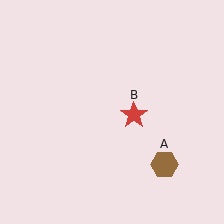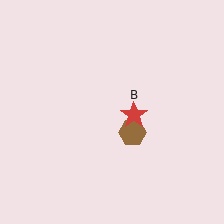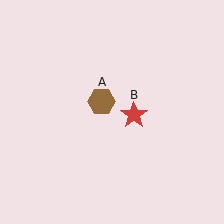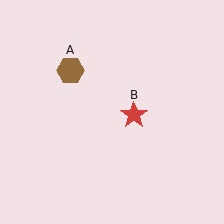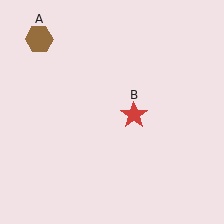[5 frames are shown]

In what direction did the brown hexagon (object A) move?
The brown hexagon (object A) moved up and to the left.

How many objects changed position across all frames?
1 object changed position: brown hexagon (object A).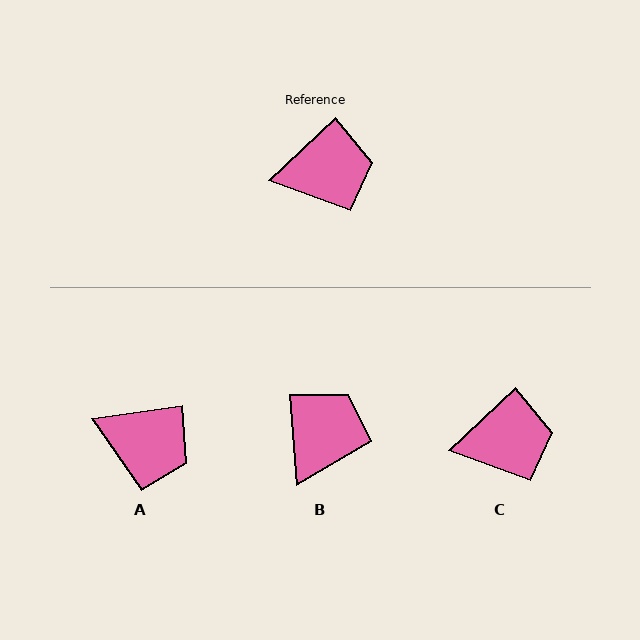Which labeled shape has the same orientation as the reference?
C.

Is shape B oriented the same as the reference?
No, it is off by about 51 degrees.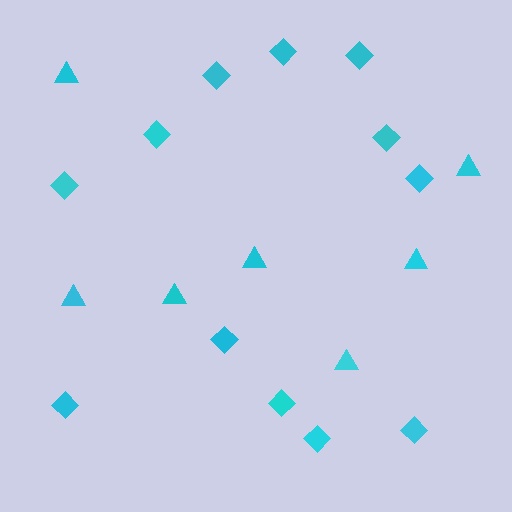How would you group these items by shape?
There are 2 groups: one group of triangles (7) and one group of diamonds (12).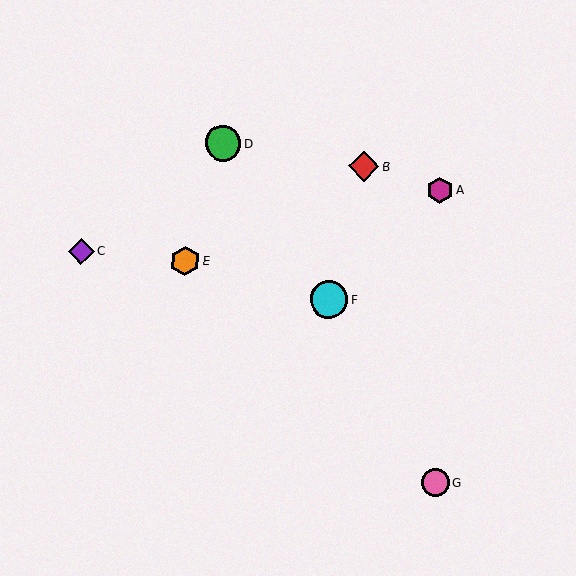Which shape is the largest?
The cyan circle (labeled F) is the largest.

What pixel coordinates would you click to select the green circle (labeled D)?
Click at (223, 143) to select the green circle D.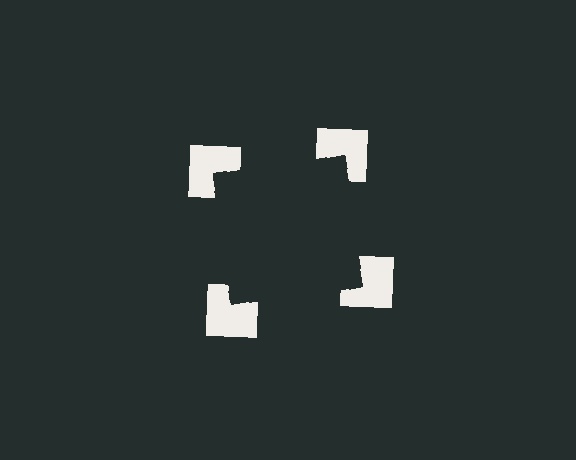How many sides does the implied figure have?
4 sides.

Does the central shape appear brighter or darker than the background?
It typically appears slightly darker than the background, even though no actual brightness change is drawn.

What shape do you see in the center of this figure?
An illusory square — its edges are inferred from the aligned wedge cuts in the notched squares, not physically drawn.